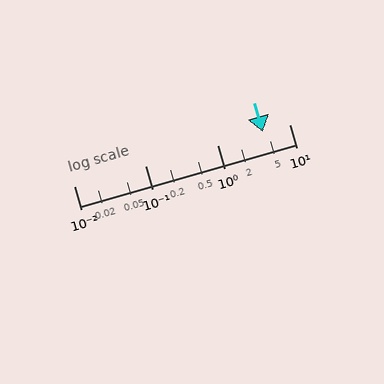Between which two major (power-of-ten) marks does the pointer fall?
The pointer is between 1 and 10.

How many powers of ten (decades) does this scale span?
The scale spans 3 decades, from 0.01 to 10.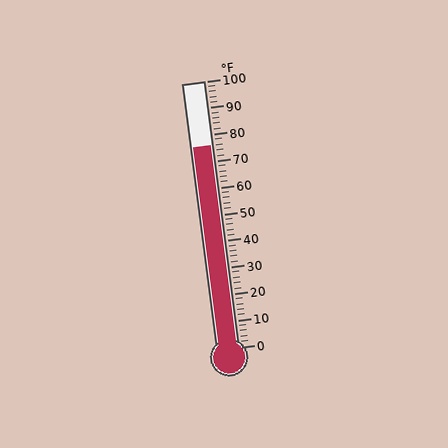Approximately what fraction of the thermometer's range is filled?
The thermometer is filled to approximately 75% of its range.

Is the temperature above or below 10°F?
The temperature is above 10°F.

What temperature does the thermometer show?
The thermometer shows approximately 76°F.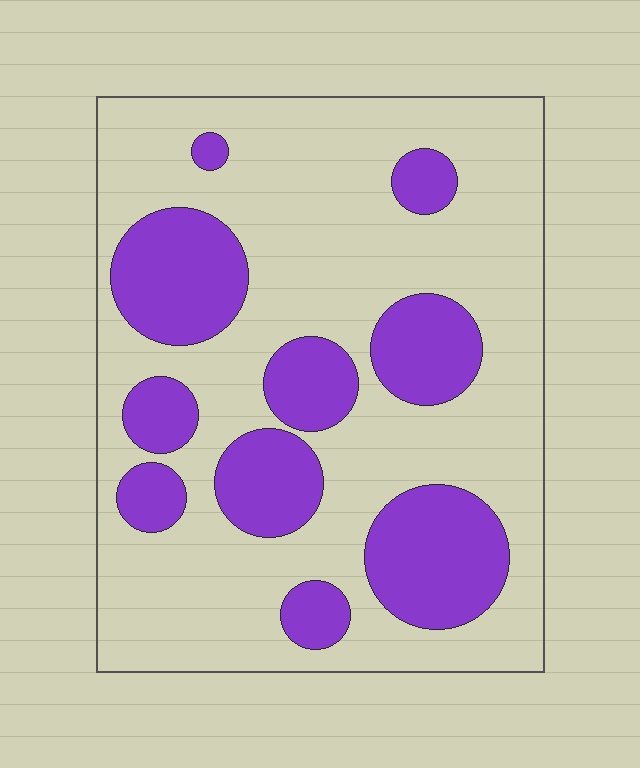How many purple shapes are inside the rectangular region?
10.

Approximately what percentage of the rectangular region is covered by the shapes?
Approximately 30%.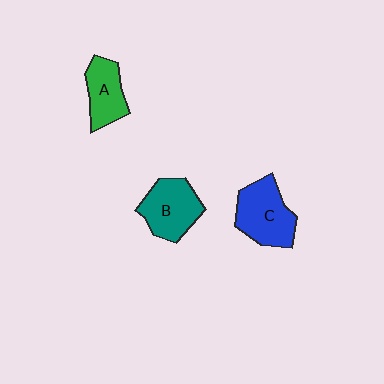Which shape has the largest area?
Shape C (blue).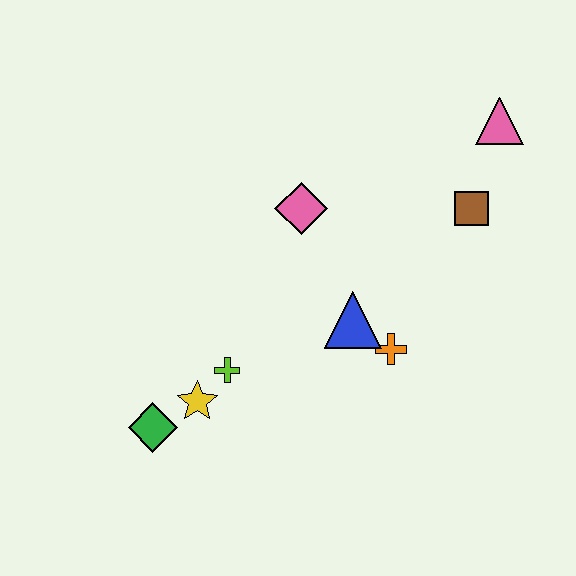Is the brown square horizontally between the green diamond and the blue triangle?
No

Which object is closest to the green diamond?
The yellow star is closest to the green diamond.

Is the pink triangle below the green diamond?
No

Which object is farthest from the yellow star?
The pink triangle is farthest from the yellow star.